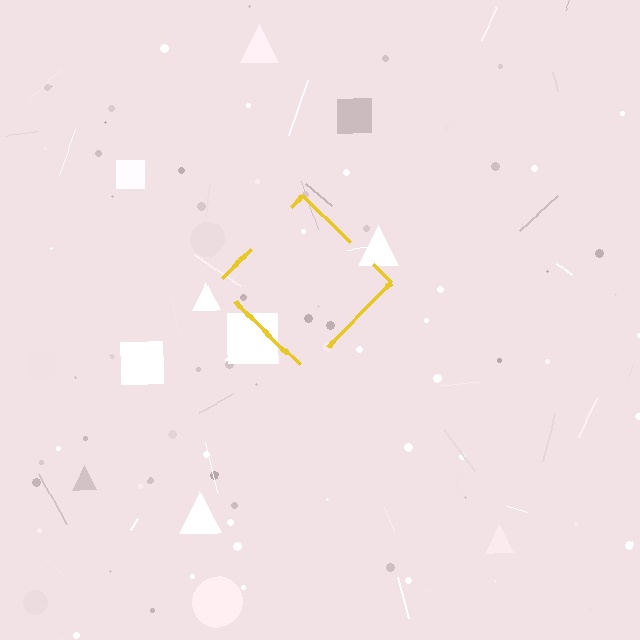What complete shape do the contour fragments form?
The contour fragments form a diamond.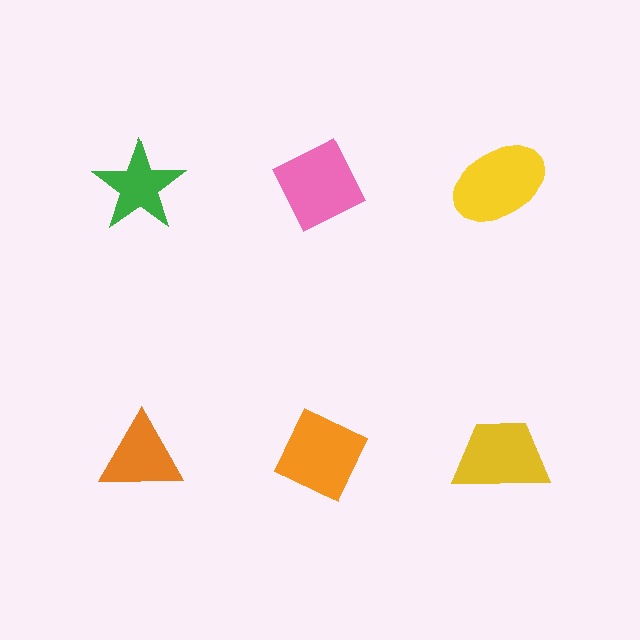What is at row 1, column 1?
A green star.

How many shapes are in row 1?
3 shapes.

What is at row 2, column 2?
An orange diamond.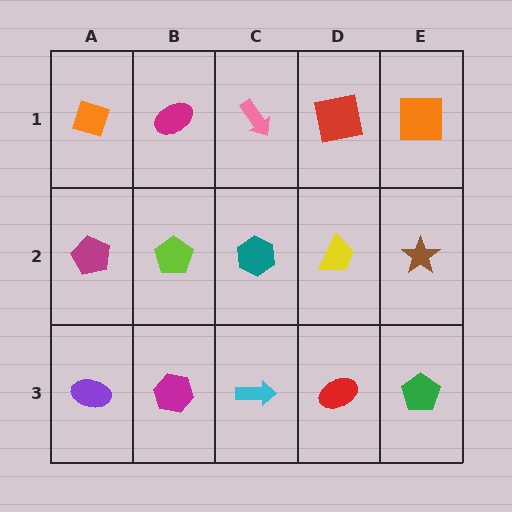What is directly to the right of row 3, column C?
A red ellipse.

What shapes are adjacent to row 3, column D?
A yellow trapezoid (row 2, column D), a cyan arrow (row 3, column C), a green pentagon (row 3, column E).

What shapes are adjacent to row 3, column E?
A brown star (row 2, column E), a red ellipse (row 3, column D).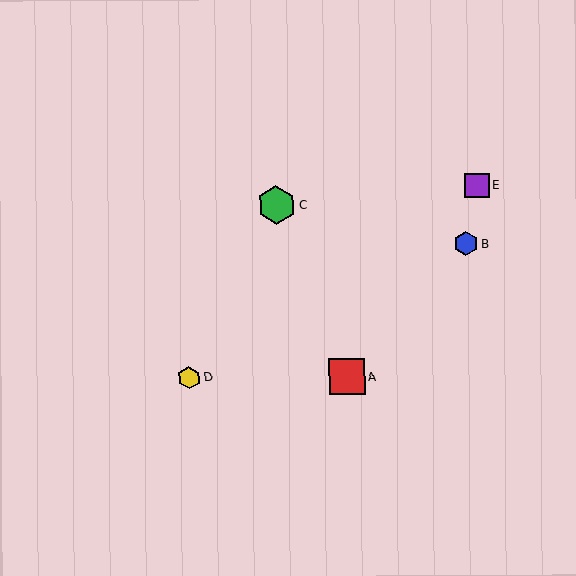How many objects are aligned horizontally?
2 objects (A, D) are aligned horizontally.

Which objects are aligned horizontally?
Objects A, D are aligned horizontally.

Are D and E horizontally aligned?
No, D is at y≈377 and E is at y≈185.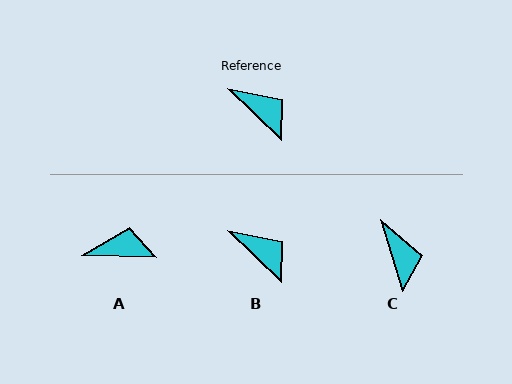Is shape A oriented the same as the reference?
No, it is off by about 42 degrees.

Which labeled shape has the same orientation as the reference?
B.